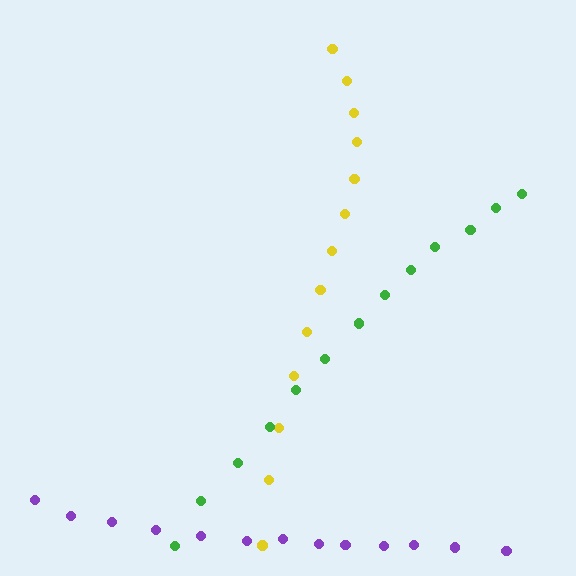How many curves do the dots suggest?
There are 3 distinct paths.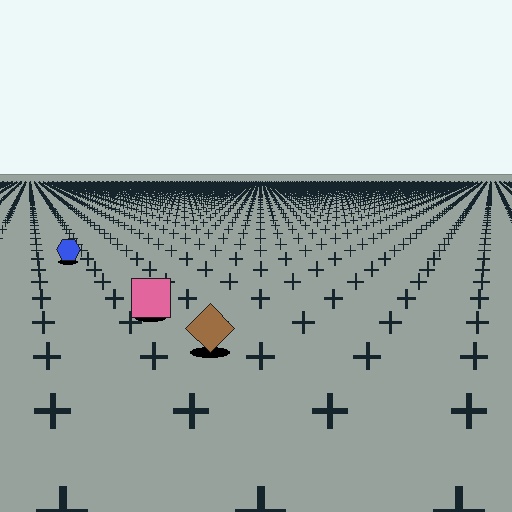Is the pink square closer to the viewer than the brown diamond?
No. The brown diamond is closer — you can tell from the texture gradient: the ground texture is coarser near it.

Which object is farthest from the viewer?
The blue hexagon is farthest from the viewer. It appears smaller and the ground texture around it is denser.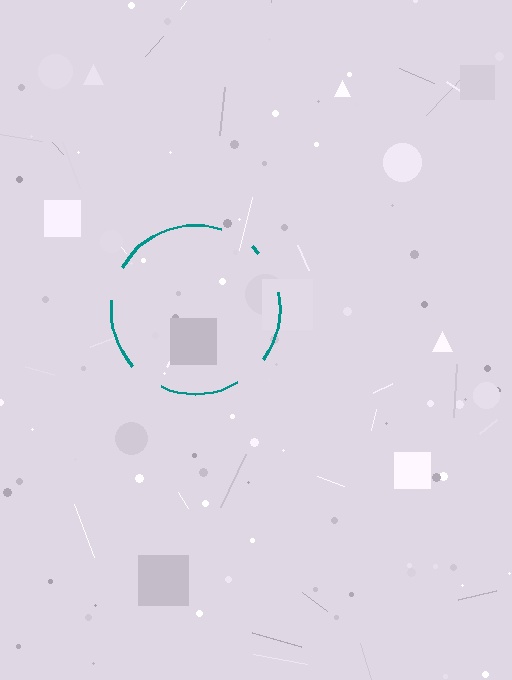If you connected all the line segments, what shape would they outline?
They would outline a circle.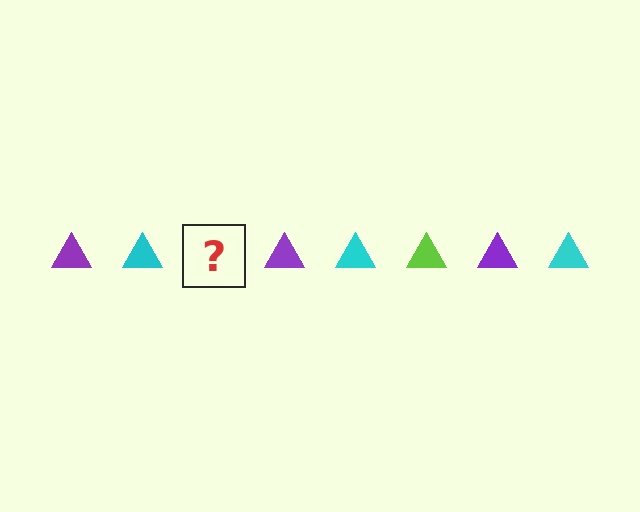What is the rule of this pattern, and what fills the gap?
The rule is that the pattern cycles through purple, cyan, lime triangles. The gap should be filled with a lime triangle.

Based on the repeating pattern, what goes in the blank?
The blank should be a lime triangle.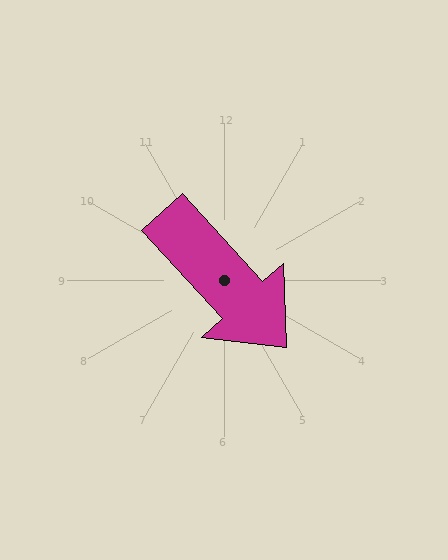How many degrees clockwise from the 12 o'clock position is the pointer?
Approximately 137 degrees.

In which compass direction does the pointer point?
Southeast.